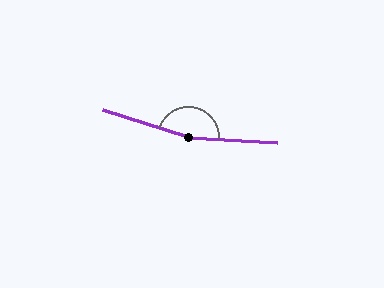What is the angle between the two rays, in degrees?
Approximately 166 degrees.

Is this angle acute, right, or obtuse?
It is obtuse.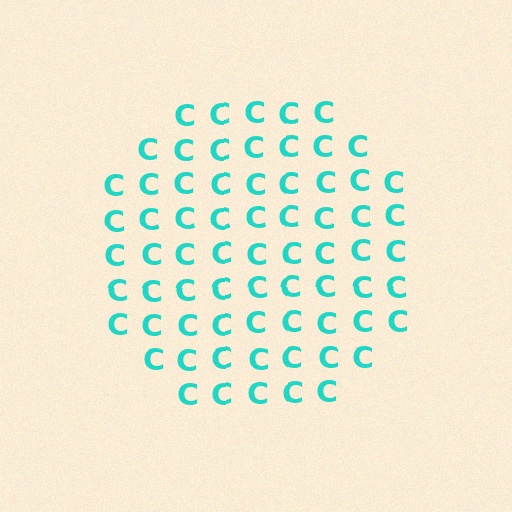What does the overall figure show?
The overall figure shows a circle.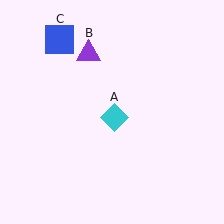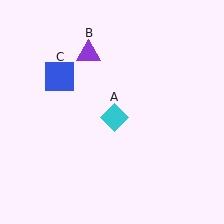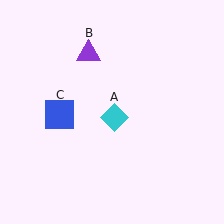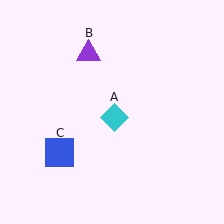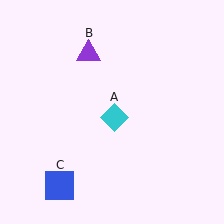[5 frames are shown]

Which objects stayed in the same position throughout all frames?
Cyan diamond (object A) and purple triangle (object B) remained stationary.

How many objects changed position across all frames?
1 object changed position: blue square (object C).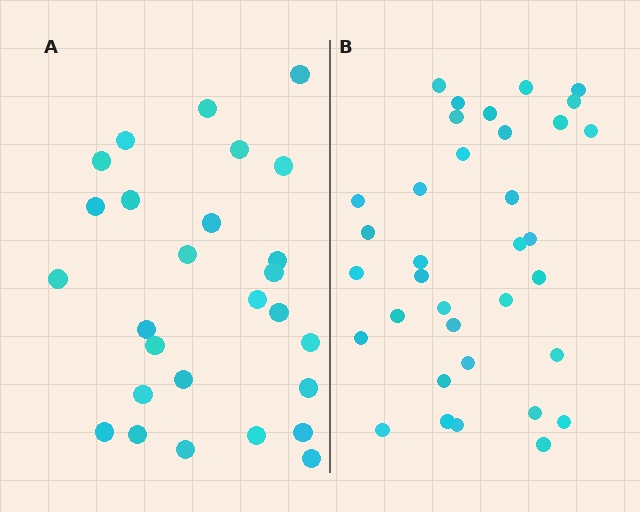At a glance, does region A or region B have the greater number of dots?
Region B (the right region) has more dots.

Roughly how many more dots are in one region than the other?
Region B has roughly 8 or so more dots than region A.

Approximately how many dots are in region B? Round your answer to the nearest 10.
About 40 dots. (The exact count is 35, which rounds to 40.)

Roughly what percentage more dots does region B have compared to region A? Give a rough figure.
About 30% more.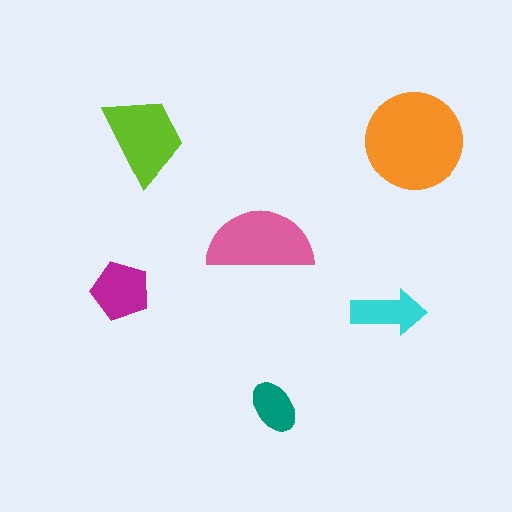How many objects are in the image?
There are 6 objects in the image.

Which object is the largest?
The orange circle.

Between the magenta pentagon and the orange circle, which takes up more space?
The orange circle.